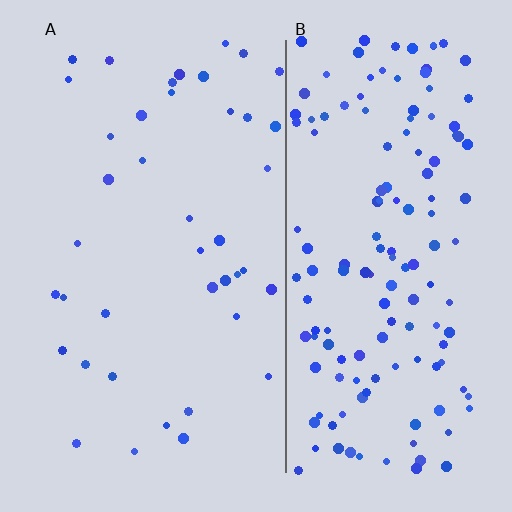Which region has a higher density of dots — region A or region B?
B (the right).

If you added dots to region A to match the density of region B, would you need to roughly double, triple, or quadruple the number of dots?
Approximately quadruple.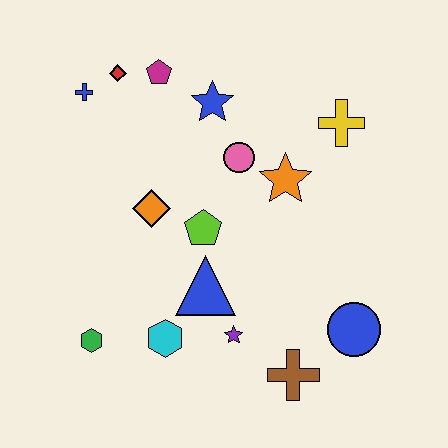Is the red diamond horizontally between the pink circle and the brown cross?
No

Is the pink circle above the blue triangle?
Yes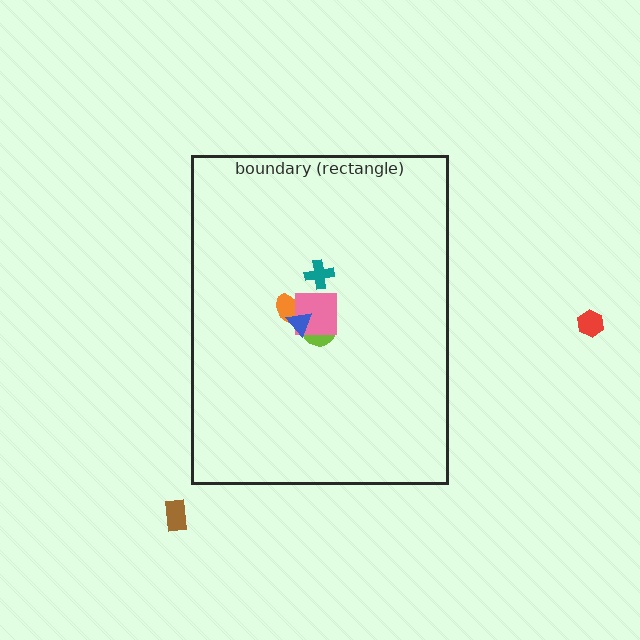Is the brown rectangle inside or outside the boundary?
Outside.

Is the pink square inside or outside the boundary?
Inside.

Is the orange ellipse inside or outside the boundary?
Inside.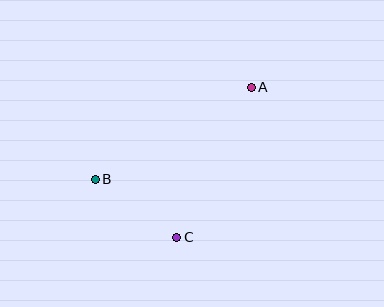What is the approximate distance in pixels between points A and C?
The distance between A and C is approximately 168 pixels.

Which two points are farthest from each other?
Points A and B are farthest from each other.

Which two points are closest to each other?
Points B and C are closest to each other.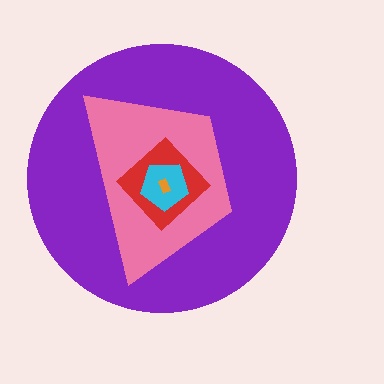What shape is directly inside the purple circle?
The pink trapezoid.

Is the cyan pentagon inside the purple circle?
Yes.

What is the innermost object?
The orange rectangle.